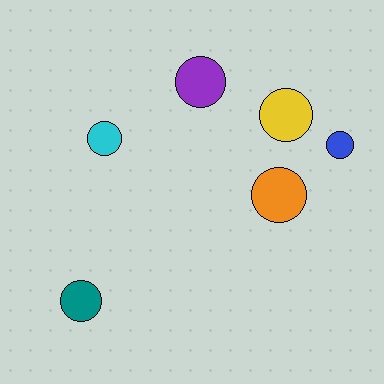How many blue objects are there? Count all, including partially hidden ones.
There is 1 blue object.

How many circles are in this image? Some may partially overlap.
There are 6 circles.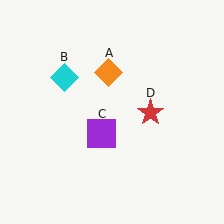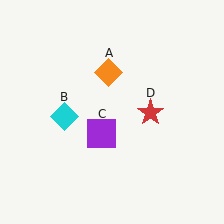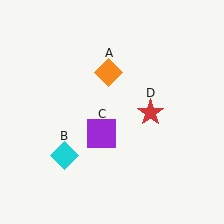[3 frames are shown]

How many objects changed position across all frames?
1 object changed position: cyan diamond (object B).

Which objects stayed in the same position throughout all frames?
Orange diamond (object A) and purple square (object C) and red star (object D) remained stationary.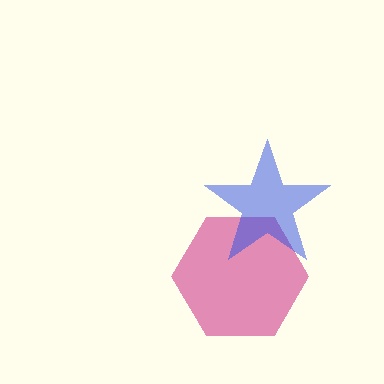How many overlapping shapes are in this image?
There are 2 overlapping shapes in the image.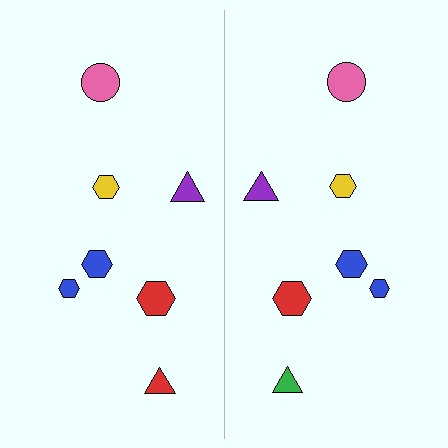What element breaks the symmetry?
The green triangle on the right side breaks the symmetry — its mirror counterpart is red.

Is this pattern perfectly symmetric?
No, the pattern is not perfectly symmetric. The green triangle on the right side breaks the symmetry — its mirror counterpart is red.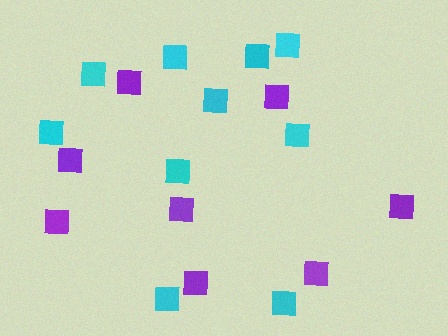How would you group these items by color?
There are 2 groups: one group of cyan squares (10) and one group of purple squares (8).